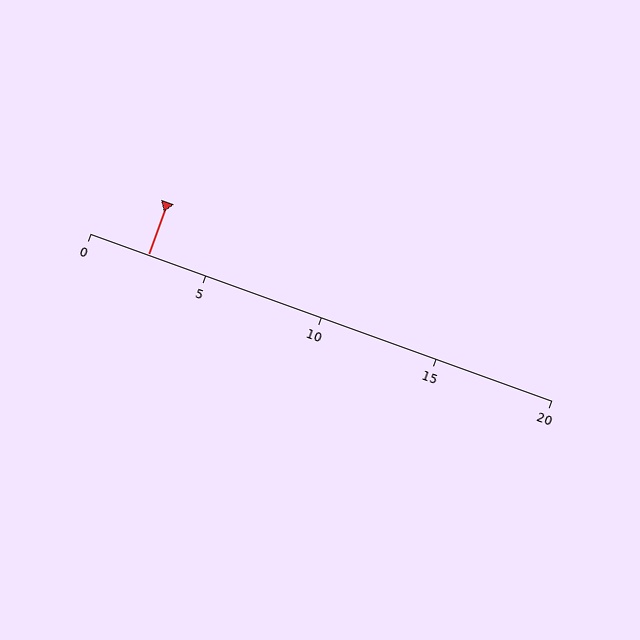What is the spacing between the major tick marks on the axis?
The major ticks are spaced 5 apart.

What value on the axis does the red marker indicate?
The marker indicates approximately 2.5.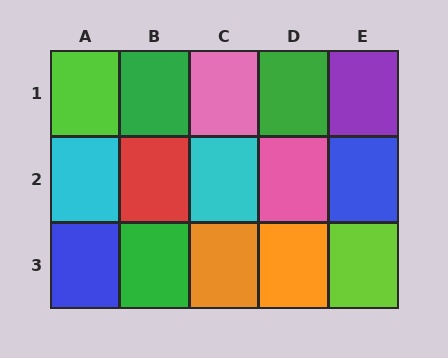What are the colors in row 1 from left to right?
Lime, green, pink, green, purple.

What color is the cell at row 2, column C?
Cyan.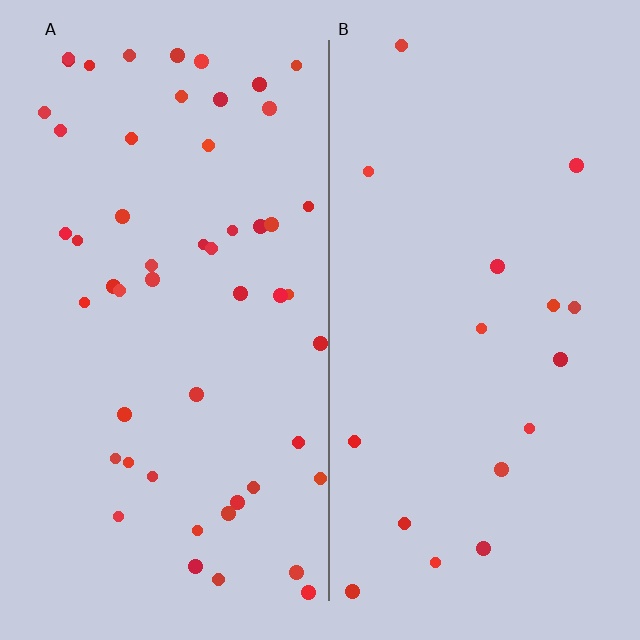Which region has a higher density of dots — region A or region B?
A (the left).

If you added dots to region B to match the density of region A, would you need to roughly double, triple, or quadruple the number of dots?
Approximately triple.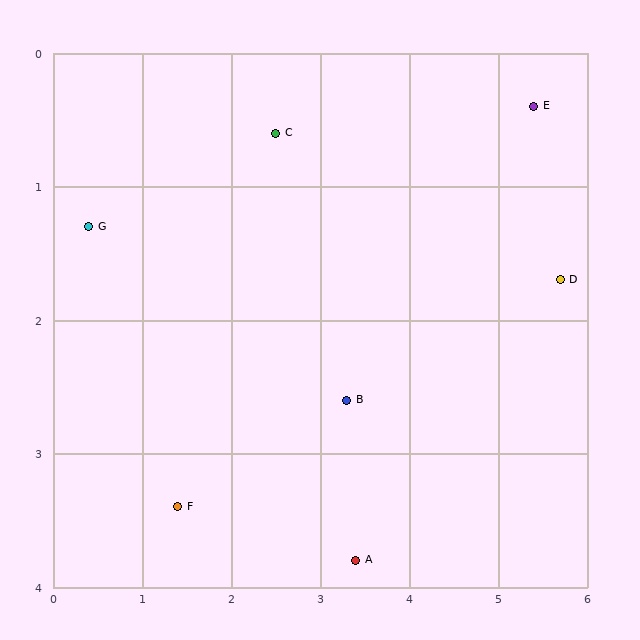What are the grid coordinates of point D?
Point D is at approximately (5.7, 1.7).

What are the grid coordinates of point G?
Point G is at approximately (0.4, 1.3).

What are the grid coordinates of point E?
Point E is at approximately (5.4, 0.4).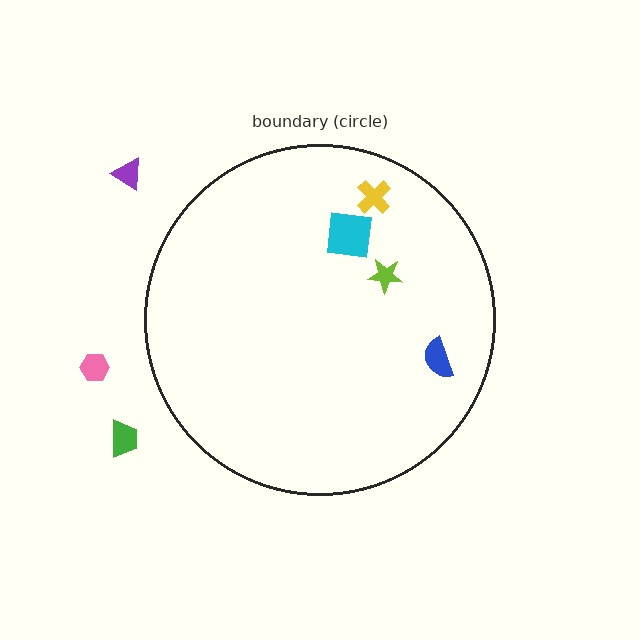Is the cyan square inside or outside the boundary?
Inside.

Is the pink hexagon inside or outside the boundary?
Outside.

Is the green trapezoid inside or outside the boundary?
Outside.